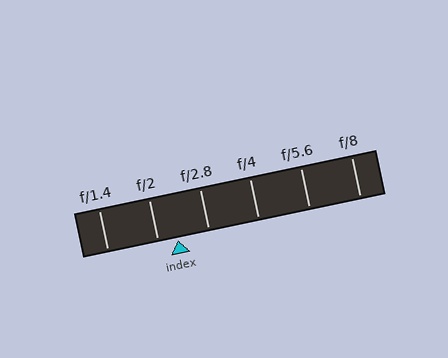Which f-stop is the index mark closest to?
The index mark is closest to f/2.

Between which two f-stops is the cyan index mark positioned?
The index mark is between f/2 and f/2.8.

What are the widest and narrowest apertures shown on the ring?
The widest aperture shown is f/1.4 and the narrowest is f/8.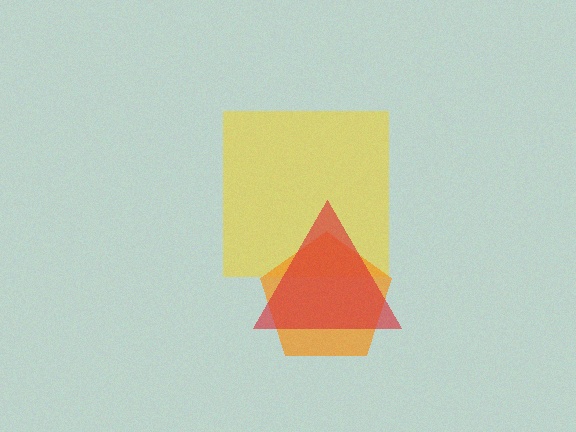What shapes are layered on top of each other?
The layered shapes are: a yellow square, an orange pentagon, a red triangle.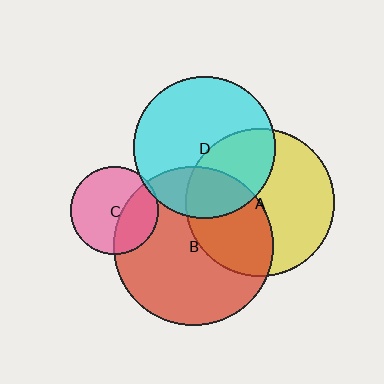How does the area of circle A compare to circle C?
Approximately 2.9 times.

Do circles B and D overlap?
Yes.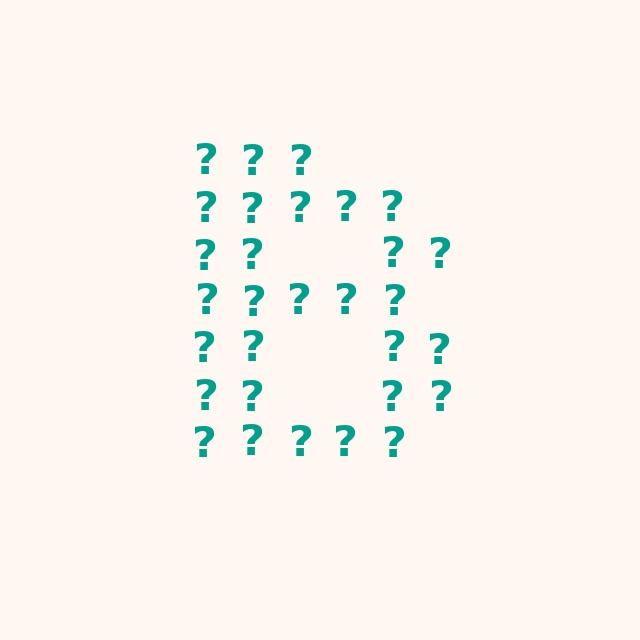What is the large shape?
The large shape is the letter B.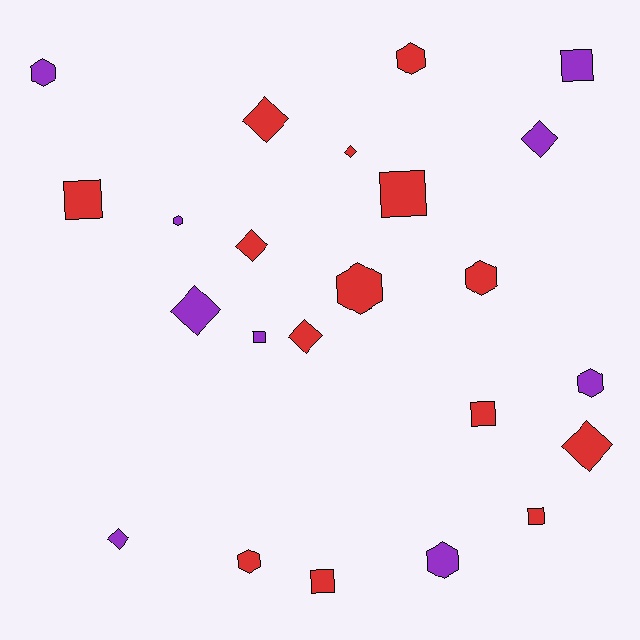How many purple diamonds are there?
There are 3 purple diamonds.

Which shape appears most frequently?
Hexagon, with 8 objects.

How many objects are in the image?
There are 23 objects.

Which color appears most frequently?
Red, with 14 objects.